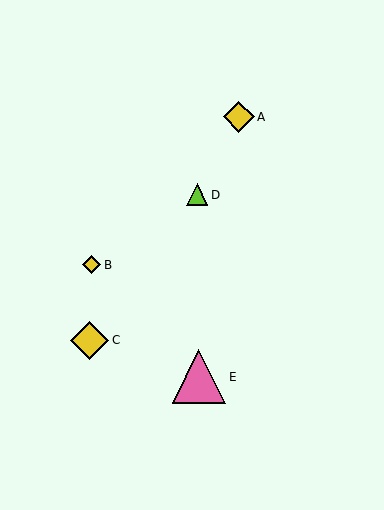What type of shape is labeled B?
Shape B is a yellow diamond.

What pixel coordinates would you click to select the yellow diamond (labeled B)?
Click at (92, 265) to select the yellow diamond B.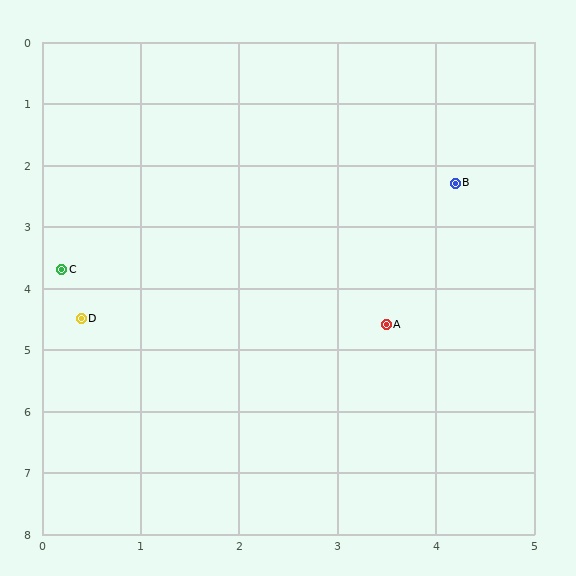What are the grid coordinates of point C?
Point C is at approximately (0.2, 3.7).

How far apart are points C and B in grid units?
Points C and B are about 4.2 grid units apart.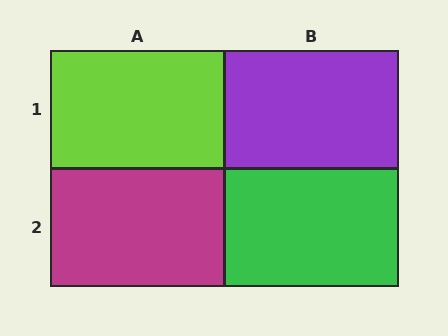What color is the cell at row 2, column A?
Magenta.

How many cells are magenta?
1 cell is magenta.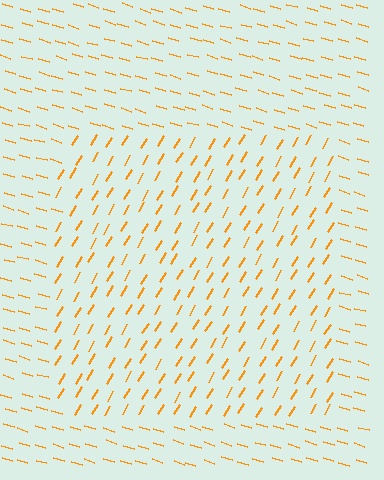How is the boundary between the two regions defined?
The boundary is defined purely by a change in line orientation (approximately 76 degrees difference). All lines are the same color and thickness.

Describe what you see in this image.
The image is filled with small orange line segments. A rectangle region in the image has lines oriented differently from the surrounding lines, creating a visible texture boundary.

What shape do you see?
I see a rectangle.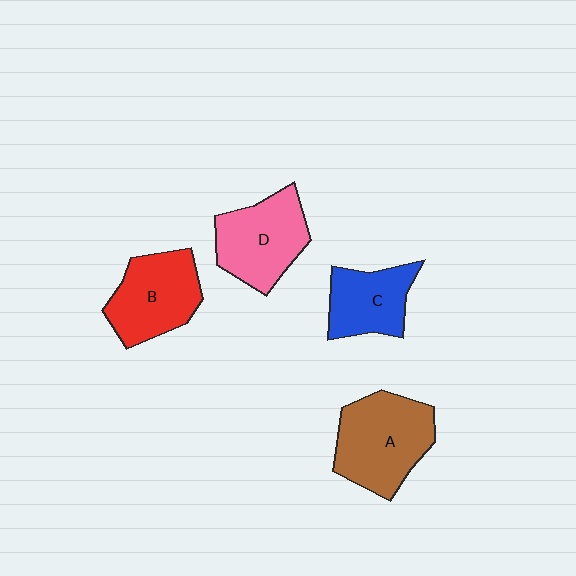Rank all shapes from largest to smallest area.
From largest to smallest: A (brown), D (pink), B (red), C (blue).